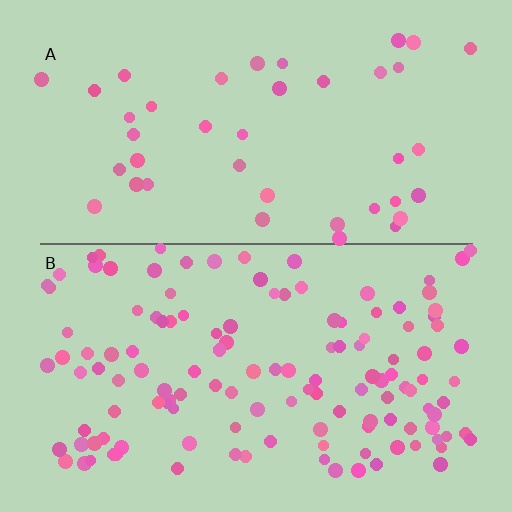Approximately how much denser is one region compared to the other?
Approximately 3.3× — region B over region A.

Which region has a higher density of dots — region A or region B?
B (the bottom).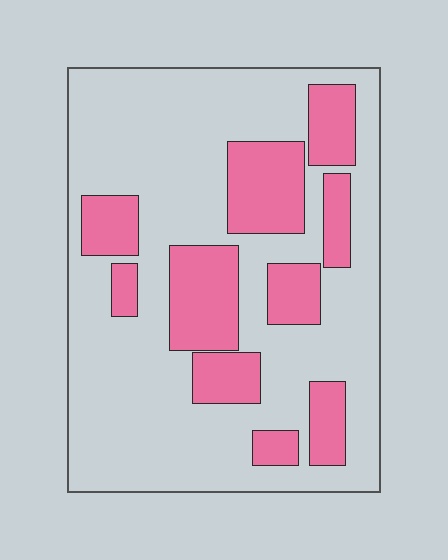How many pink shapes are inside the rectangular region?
10.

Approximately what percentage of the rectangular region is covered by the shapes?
Approximately 30%.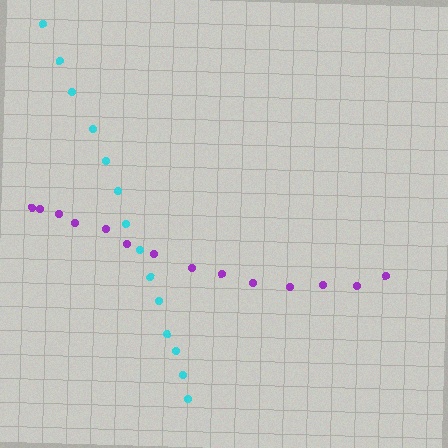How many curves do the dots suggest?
There are 2 distinct paths.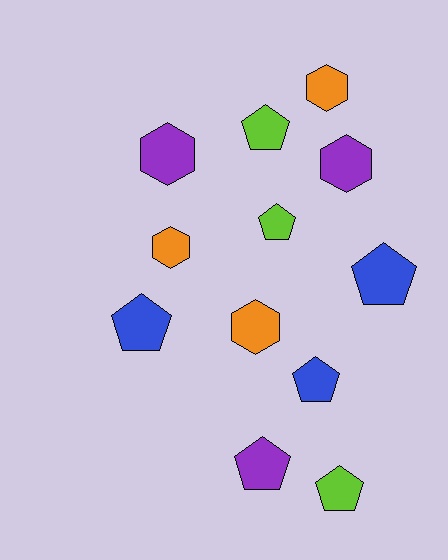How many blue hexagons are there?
There are no blue hexagons.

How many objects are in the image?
There are 12 objects.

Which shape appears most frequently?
Pentagon, with 7 objects.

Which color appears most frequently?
Lime, with 3 objects.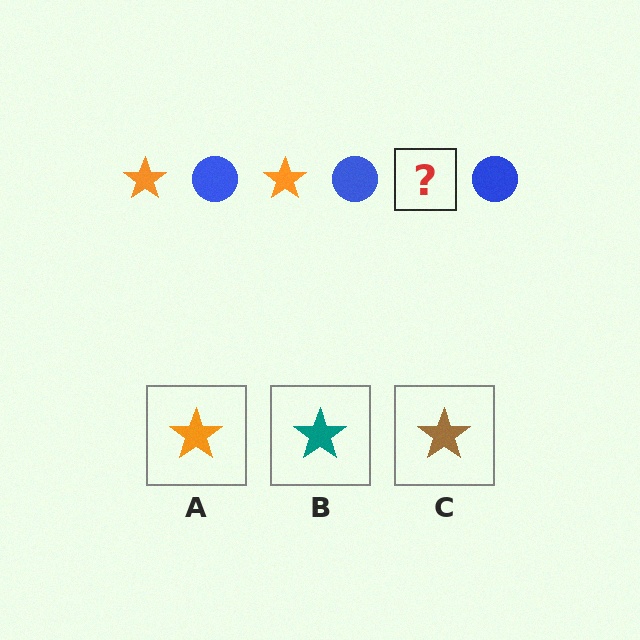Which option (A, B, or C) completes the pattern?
A.